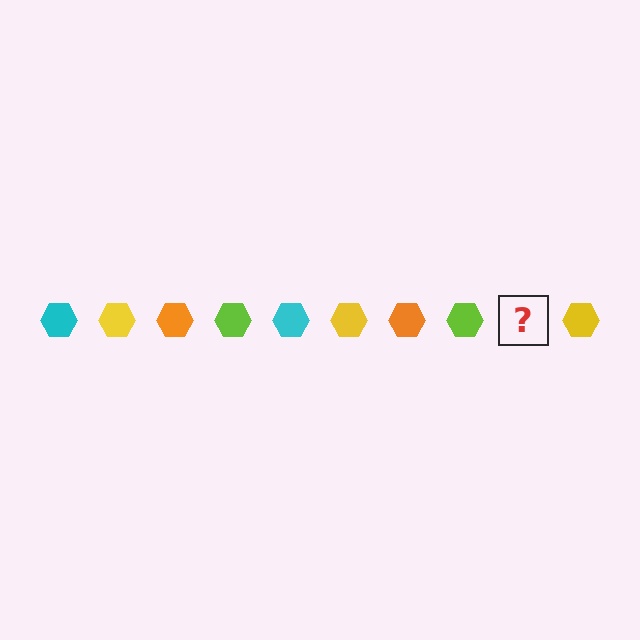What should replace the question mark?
The question mark should be replaced with a cyan hexagon.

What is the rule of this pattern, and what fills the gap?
The rule is that the pattern cycles through cyan, yellow, orange, lime hexagons. The gap should be filled with a cyan hexagon.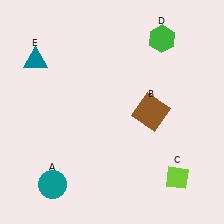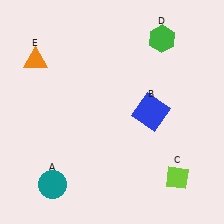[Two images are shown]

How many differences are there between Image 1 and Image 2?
There are 2 differences between the two images.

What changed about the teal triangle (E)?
In Image 1, E is teal. In Image 2, it changed to orange.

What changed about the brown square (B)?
In Image 1, B is brown. In Image 2, it changed to blue.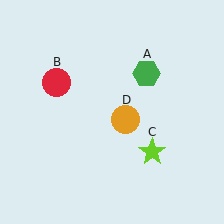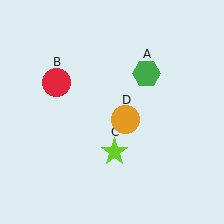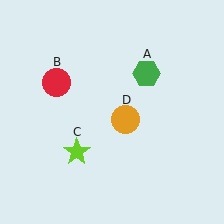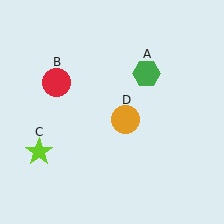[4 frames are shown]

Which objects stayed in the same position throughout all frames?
Green hexagon (object A) and red circle (object B) and orange circle (object D) remained stationary.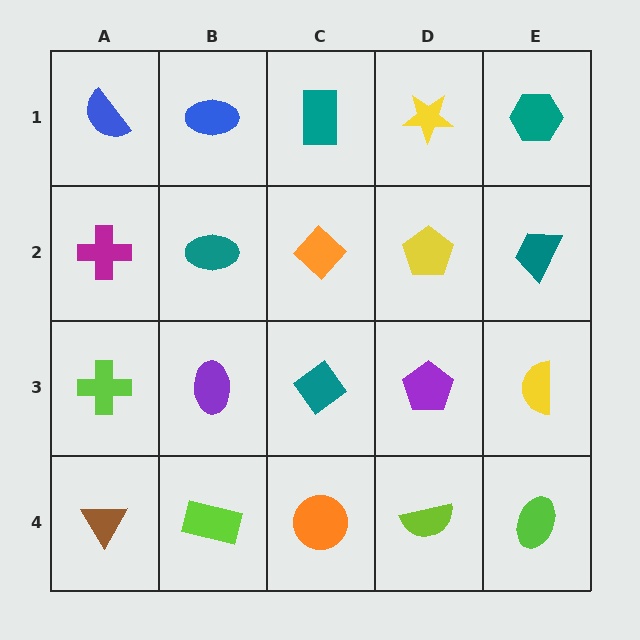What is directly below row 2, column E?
A yellow semicircle.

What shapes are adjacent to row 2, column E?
A teal hexagon (row 1, column E), a yellow semicircle (row 3, column E), a yellow pentagon (row 2, column D).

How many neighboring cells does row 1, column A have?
2.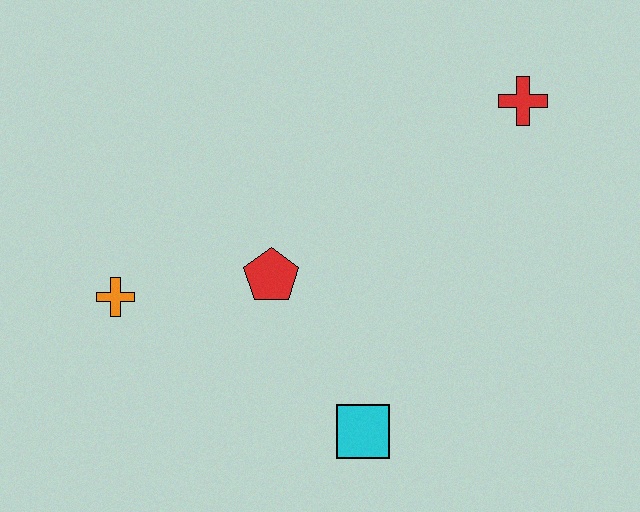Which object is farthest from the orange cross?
The red cross is farthest from the orange cross.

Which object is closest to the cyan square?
The red pentagon is closest to the cyan square.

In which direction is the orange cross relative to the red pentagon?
The orange cross is to the left of the red pentagon.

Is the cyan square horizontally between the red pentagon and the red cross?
Yes